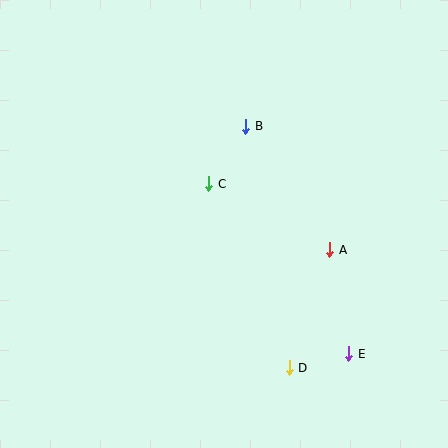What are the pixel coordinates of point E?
Point E is at (349, 354).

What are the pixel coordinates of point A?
Point A is at (330, 250).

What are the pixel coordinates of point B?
Point B is at (246, 126).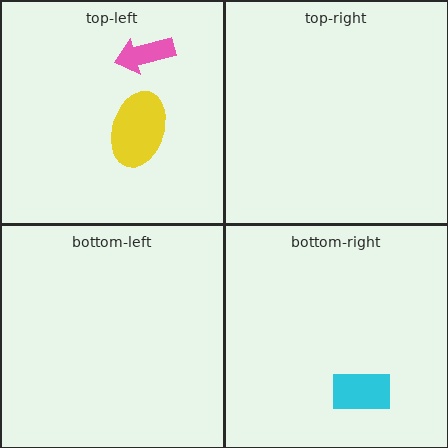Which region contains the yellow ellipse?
The top-left region.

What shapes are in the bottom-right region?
The cyan rectangle.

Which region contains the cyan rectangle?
The bottom-right region.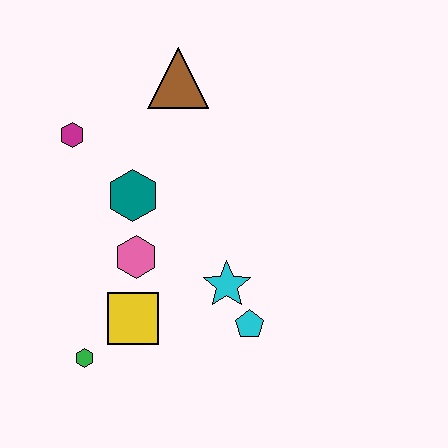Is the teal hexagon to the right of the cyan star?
No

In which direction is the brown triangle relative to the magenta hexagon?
The brown triangle is to the right of the magenta hexagon.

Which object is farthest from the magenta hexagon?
The cyan pentagon is farthest from the magenta hexagon.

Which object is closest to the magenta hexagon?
The teal hexagon is closest to the magenta hexagon.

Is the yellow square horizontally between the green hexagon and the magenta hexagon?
No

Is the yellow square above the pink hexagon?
No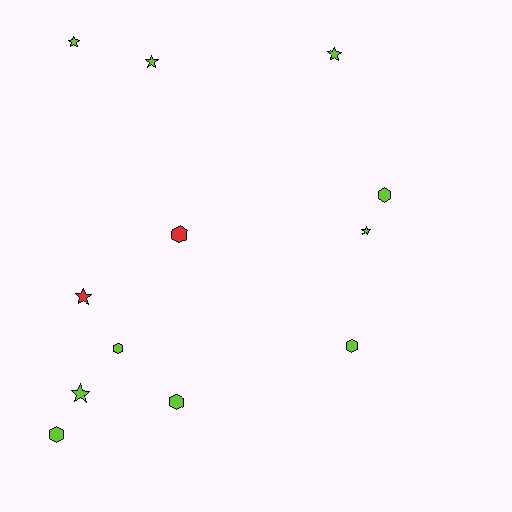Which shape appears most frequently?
Star, with 6 objects.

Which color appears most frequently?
Lime, with 10 objects.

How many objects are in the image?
There are 12 objects.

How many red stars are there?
There is 1 red star.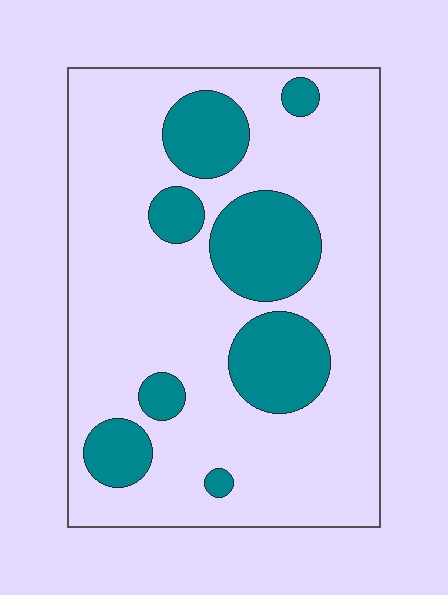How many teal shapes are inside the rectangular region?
8.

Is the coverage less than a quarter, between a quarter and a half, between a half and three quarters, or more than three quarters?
Less than a quarter.